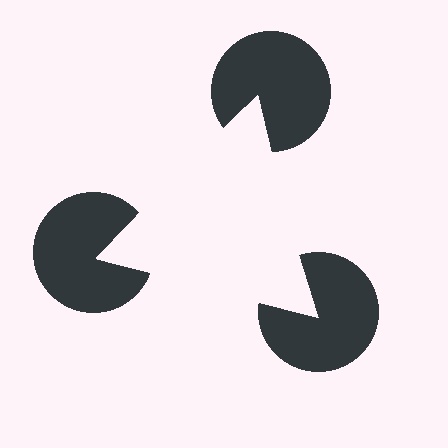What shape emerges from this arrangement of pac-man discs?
An illusory triangle — its edges are inferred from the aligned wedge cuts in the pac-man discs, not physically drawn.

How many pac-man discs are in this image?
There are 3 — one at each vertex of the illusory triangle.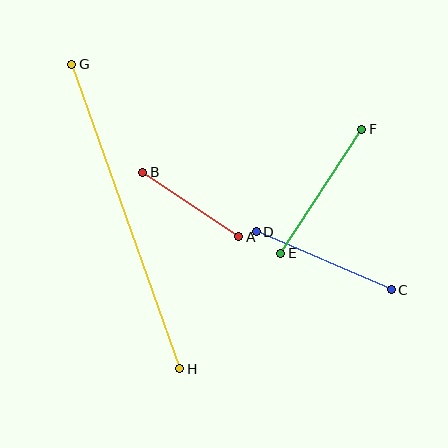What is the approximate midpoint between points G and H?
The midpoint is at approximately (126, 216) pixels.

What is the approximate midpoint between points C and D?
The midpoint is at approximately (324, 261) pixels.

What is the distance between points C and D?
The distance is approximately 147 pixels.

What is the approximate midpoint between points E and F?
The midpoint is at approximately (321, 191) pixels.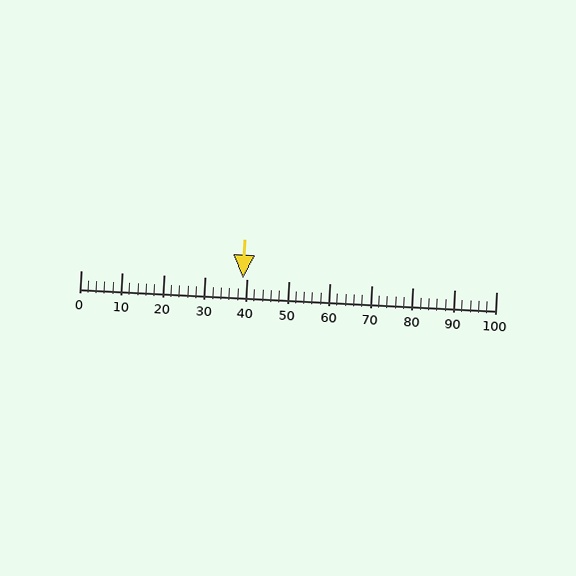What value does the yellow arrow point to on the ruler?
The yellow arrow points to approximately 39.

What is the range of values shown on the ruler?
The ruler shows values from 0 to 100.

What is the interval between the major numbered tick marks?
The major tick marks are spaced 10 units apart.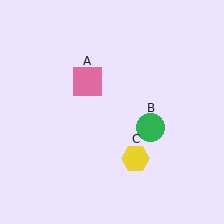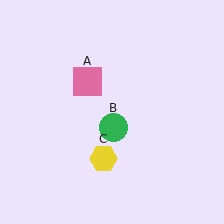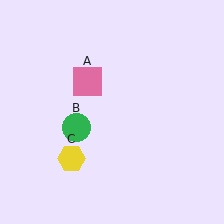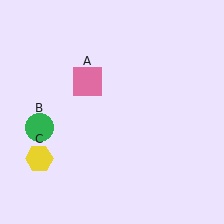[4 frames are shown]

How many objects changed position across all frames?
2 objects changed position: green circle (object B), yellow hexagon (object C).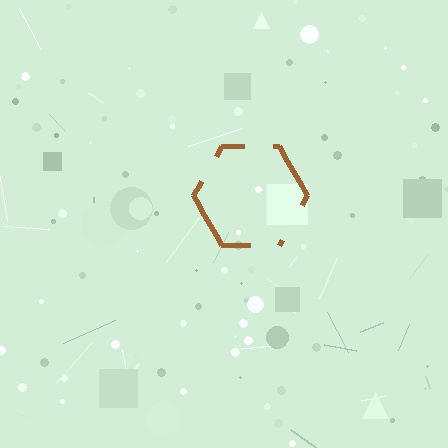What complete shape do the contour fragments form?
The contour fragments form a hexagon.